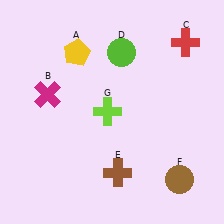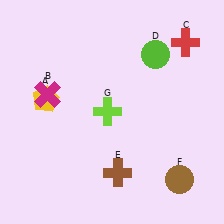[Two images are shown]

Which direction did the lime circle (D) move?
The lime circle (D) moved right.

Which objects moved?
The objects that moved are: the yellow pentagon (A), the lime circle (D).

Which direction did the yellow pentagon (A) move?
The yellow pentagon (A) moved down.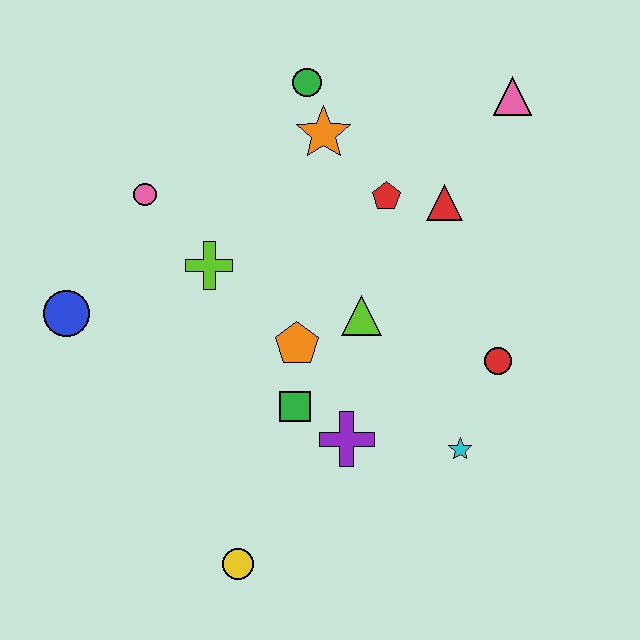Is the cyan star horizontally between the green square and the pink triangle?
Yes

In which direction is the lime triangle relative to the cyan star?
The lime triangle is above the cyan star.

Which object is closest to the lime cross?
The pink circle is closest to the lime cross.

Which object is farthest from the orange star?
The yellow circle is farthest from the orange star.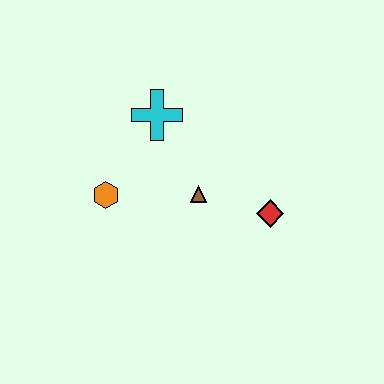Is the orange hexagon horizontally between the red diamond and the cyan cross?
No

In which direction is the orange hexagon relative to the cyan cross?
The orange hexagon is below the cyan cross.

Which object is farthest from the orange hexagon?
The red diamond is farthest from the orange hexagon.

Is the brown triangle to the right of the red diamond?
No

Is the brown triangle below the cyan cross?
Yes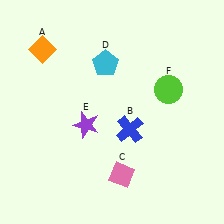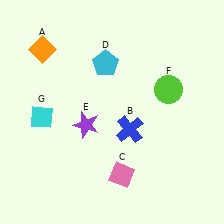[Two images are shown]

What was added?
A cyan diamond (G) was added in Image 2.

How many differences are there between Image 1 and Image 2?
There is 1 difference between the two images.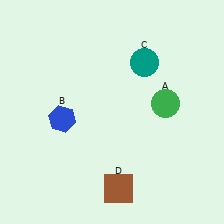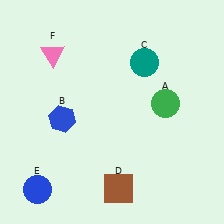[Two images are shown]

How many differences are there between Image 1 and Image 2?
There are 2 differences between the two images.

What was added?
A blue circle (E), a pink triangle (F) were added in Image 2.